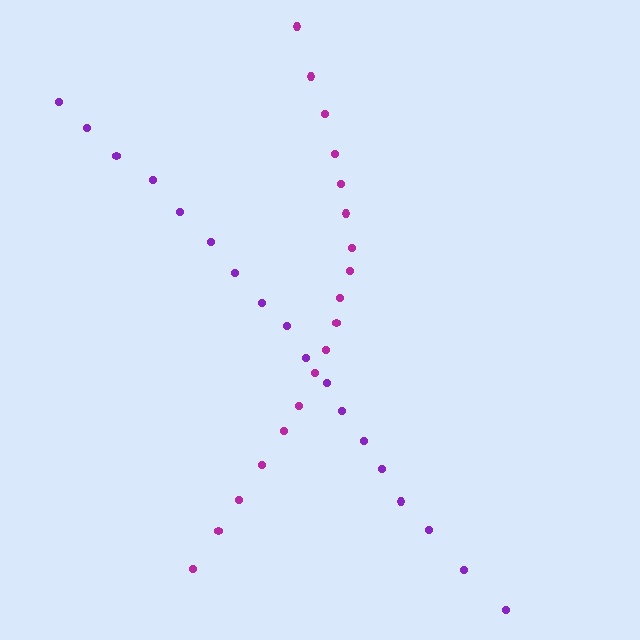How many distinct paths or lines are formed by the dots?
There are 2 distinct paths.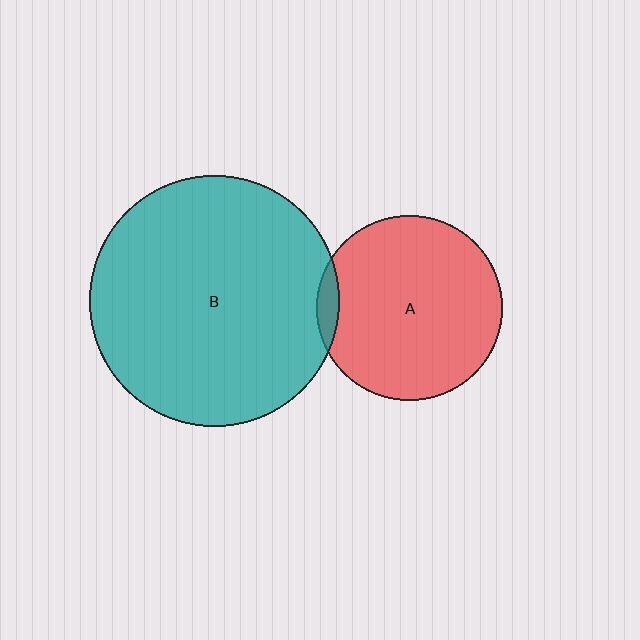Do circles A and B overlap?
Yes.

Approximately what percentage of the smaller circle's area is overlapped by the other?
Approximately 5%.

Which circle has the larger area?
Circle B (teal).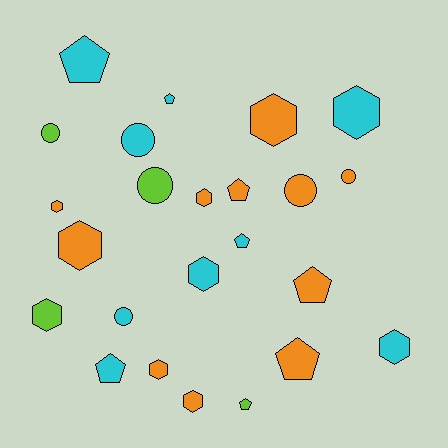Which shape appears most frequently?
Hexagon, with 10 objects.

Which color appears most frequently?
Orange, with 11 objects.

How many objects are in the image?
There are 24 objects.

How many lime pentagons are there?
There is 1 lime pentagon.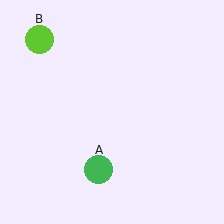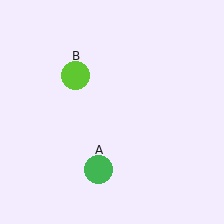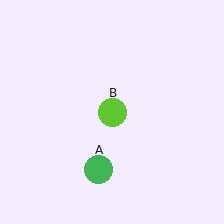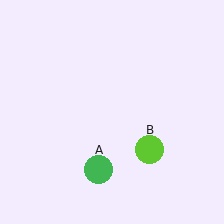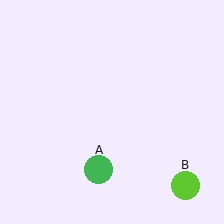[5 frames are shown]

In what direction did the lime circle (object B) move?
The lime circle (object B) moved down and to the right.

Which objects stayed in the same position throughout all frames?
Green circle (object A) remained stationary.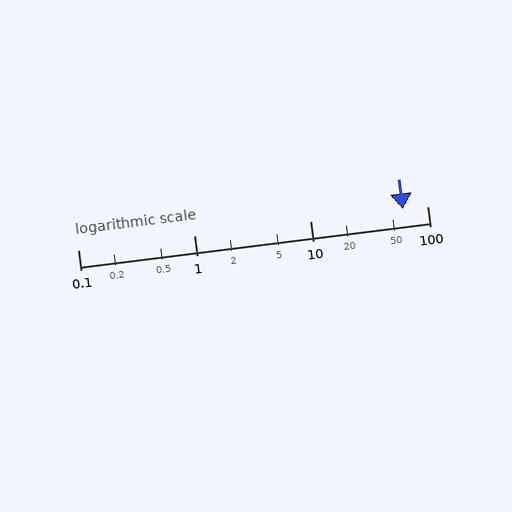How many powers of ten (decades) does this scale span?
The scale spans 3 decades, from 0.1 to 100.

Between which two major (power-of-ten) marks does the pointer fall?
The pointer is between 10 and 100.